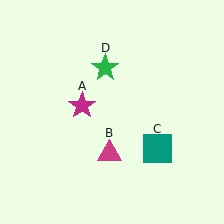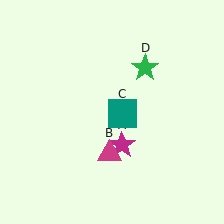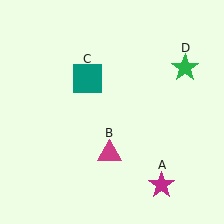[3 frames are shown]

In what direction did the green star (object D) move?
The green star (object D) moved right.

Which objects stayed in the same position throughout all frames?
Magenta triangle (object B) remained stationary.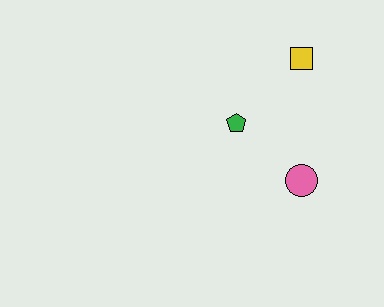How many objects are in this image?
There are 3 objects.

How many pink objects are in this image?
There is 1 pink object.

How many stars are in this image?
There are no stars.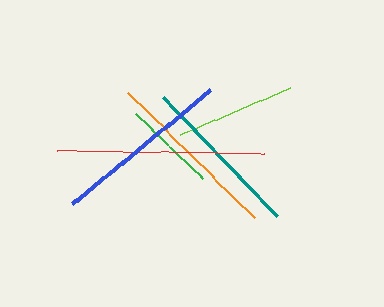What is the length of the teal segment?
The teal segment is approximately 164 pixels long.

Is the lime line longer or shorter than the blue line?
The blue line is longer than the lime line.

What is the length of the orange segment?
The orange segment is approximately 178 pixels long.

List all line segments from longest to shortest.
From longest to shortest: red, blue, orange, teal, lime, green.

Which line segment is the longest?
The red line is the longest at approximately 207 pixels.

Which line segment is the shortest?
The green line is the shortest at approximately 94 pixels.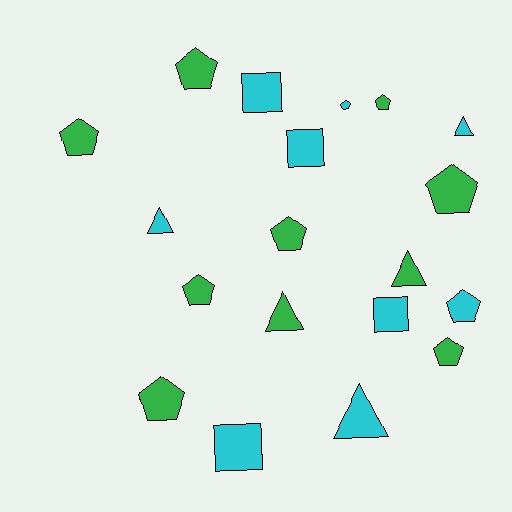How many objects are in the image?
There are 19 objects.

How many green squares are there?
There are no green squares.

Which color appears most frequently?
Green, with 10 objects.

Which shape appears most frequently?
Pentagon, with 10 objects.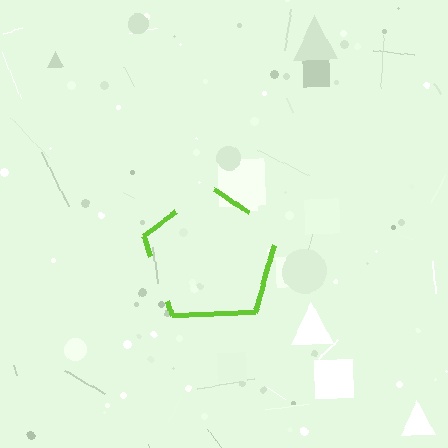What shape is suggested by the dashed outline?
The dashed outline suggests a pentagon.